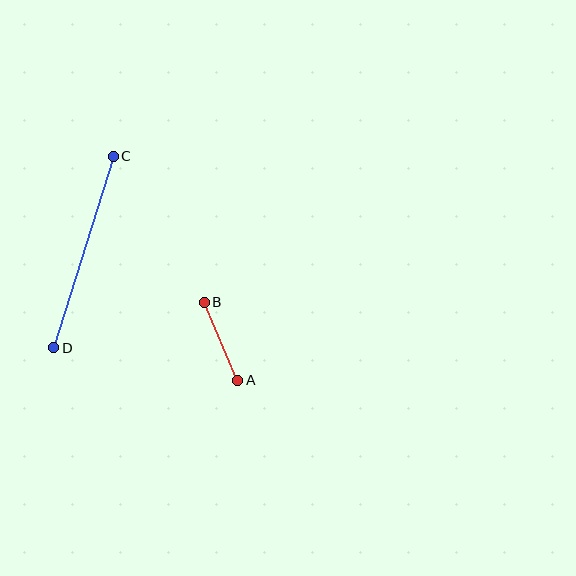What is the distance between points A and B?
The distance is approximately 85 pixels.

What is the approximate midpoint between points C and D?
The midpoint is at approximately (84, 252) pixels.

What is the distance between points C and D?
The distance is approximately 201 pixels.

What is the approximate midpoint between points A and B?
The midpoint is at approximately (221, 341) pixels.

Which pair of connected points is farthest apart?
Points C and D are farthest apart.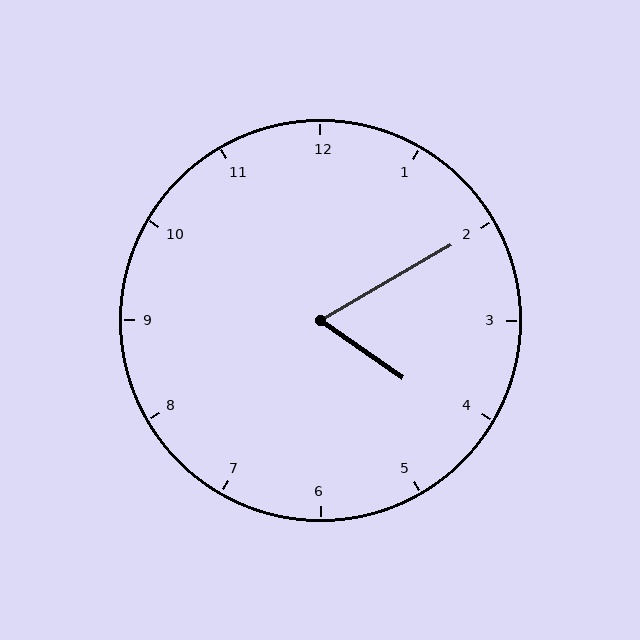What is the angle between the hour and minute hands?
Approximately 65 degrees.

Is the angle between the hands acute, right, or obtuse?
It is acute.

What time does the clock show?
4:10.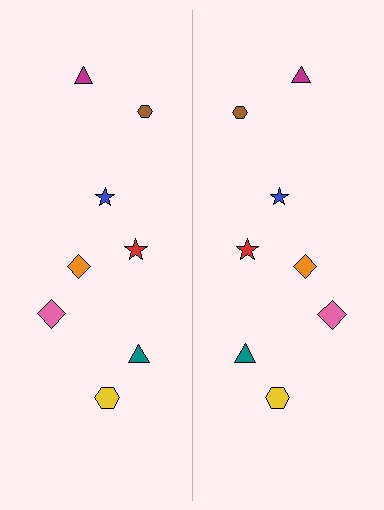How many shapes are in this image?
There are 16 shapes in this image.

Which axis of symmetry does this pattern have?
The pattern has a vertical axis of symmetry running through the center of the image.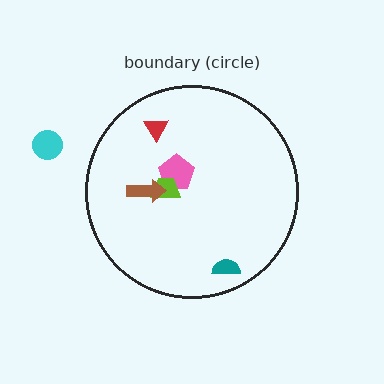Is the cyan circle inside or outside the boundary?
Outside.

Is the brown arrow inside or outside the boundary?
Inside.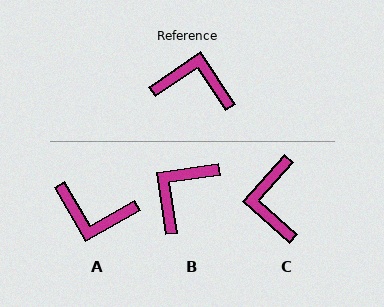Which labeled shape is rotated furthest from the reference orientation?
A, about 176 degrees away.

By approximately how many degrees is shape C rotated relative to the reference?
Approximately 104 degrees counter-clockwise.